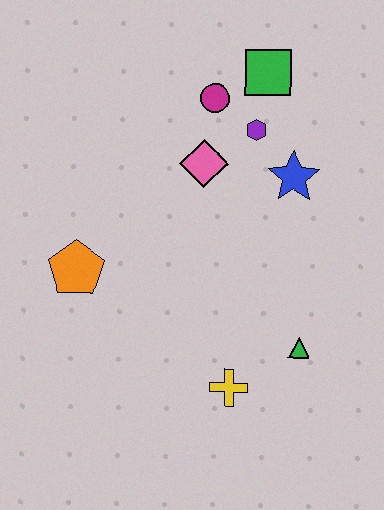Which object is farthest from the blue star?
The orange pentagon is farthest from the blue star.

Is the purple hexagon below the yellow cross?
No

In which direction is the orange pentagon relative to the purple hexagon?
The orange pentagon is to the left of the purple hexagon.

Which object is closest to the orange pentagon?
The pink diamond is closest to the orange pentagon.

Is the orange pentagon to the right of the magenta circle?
No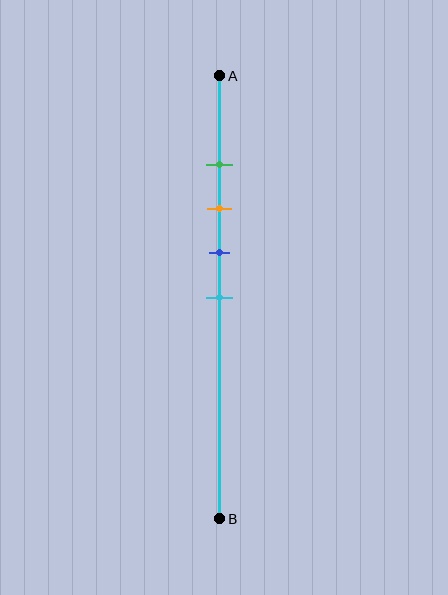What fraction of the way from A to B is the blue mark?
The blue mark is approximately 40% (0.4) of the way from A to B.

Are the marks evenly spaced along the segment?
Yes, the marks are approximately evenly spaced.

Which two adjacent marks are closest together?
The green and orange marks are the closest adjacent pair.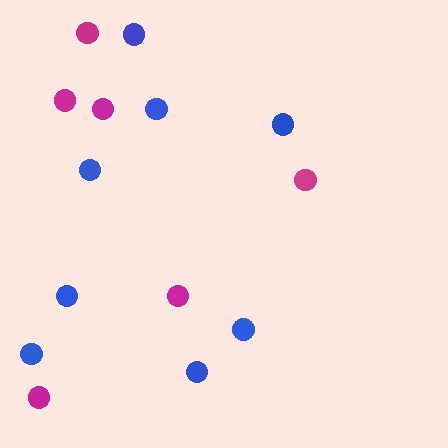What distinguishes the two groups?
There are 2 groups: one group of blue circles (8) and one group of magenta circles (6).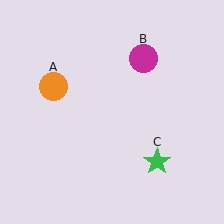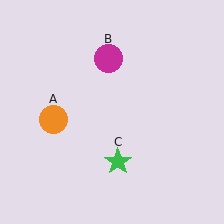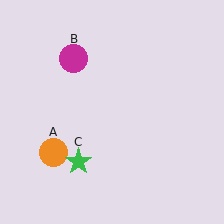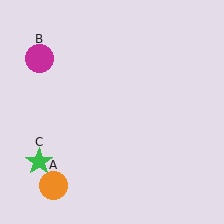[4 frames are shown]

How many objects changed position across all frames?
3 objects changed position: orange circle (object A), magenta circle (object B), green star (object C).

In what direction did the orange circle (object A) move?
The orange circle (object A) moved down.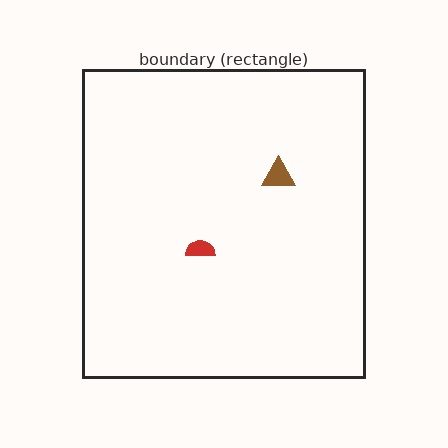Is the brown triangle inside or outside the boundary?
Inside.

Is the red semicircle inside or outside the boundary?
Inside.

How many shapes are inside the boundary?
2 inside, 0 outside.